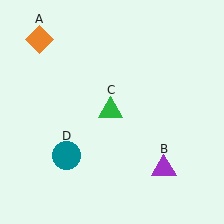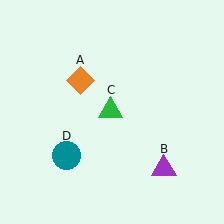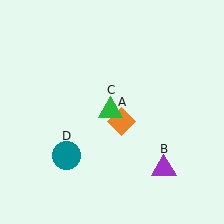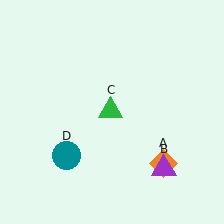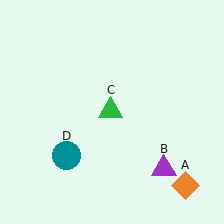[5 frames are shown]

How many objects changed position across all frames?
1 object changed position: orange diamond (object A).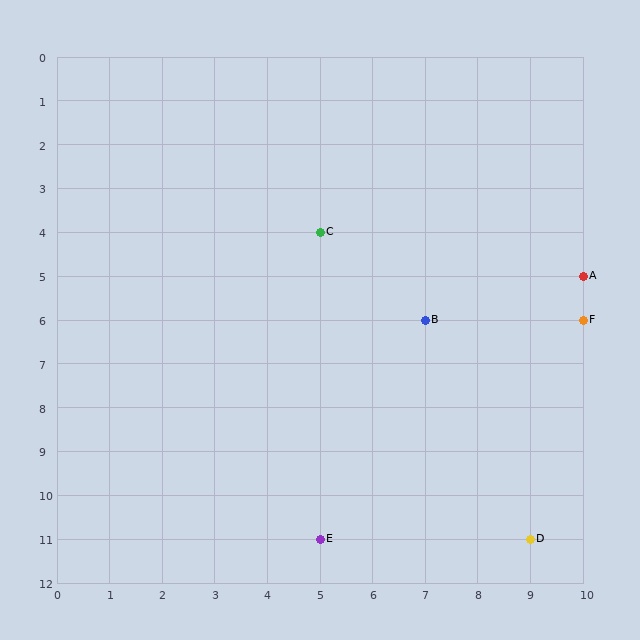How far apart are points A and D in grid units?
Points A and D are 1 column and 6 rows apart (about 6.1 grid units diagonally).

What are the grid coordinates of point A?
Point A is at grid coordinates (10, 5).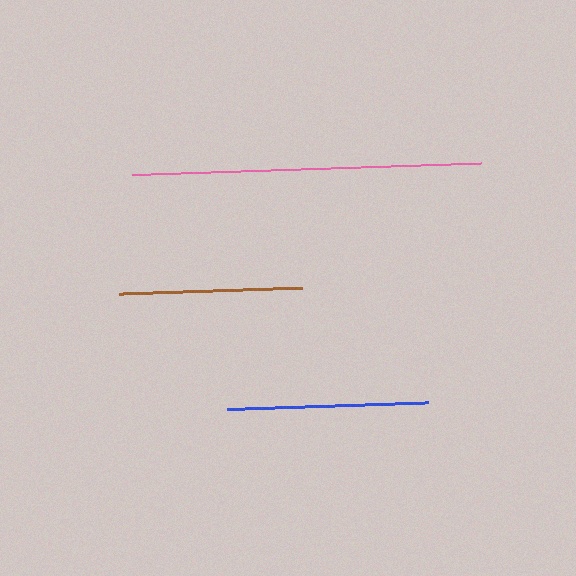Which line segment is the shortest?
The brown line is the shortest at approximately 183 pixels.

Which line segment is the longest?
The pink line is the longest at approximately 348 pixels.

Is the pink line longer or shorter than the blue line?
The pink line is longer than the blue line.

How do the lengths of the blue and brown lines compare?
The blue and brown lines are approximately the same length.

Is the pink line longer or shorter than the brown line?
The pink line is longer than the brown line.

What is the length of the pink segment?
The pink segment is approximately 348 pixels long.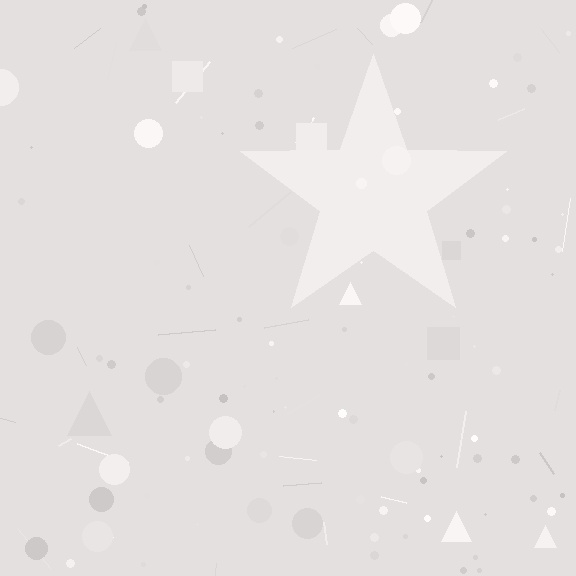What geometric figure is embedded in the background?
A star is embedded in the background.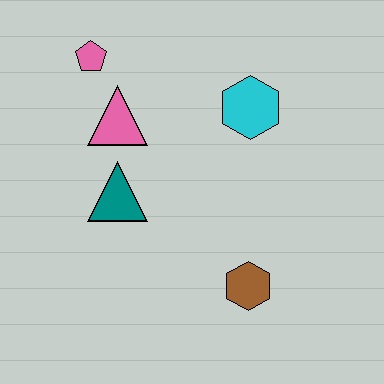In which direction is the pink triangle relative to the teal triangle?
The pink triangle is above the teal triangle.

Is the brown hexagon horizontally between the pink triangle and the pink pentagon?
No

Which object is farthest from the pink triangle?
The brown hexagon is farthest from the pink triangle.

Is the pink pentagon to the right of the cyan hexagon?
No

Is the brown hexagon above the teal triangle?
No